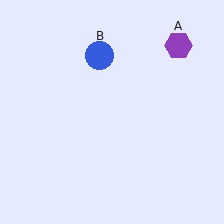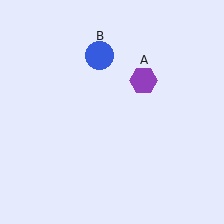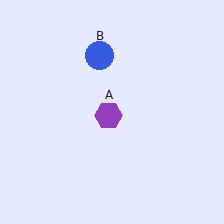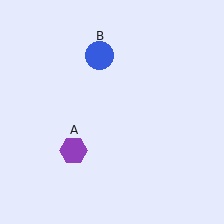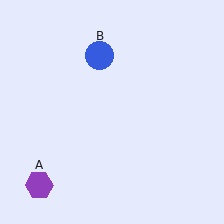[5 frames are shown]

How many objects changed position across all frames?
1 object changed position: purple hexagon (object A).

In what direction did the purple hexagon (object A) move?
The purple hexagon (object A) moved down and to the left.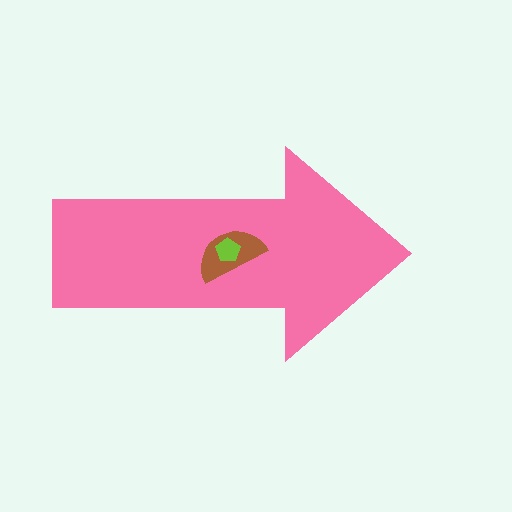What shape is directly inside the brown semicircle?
The lime pentagon.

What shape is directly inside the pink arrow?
The brown semicircle.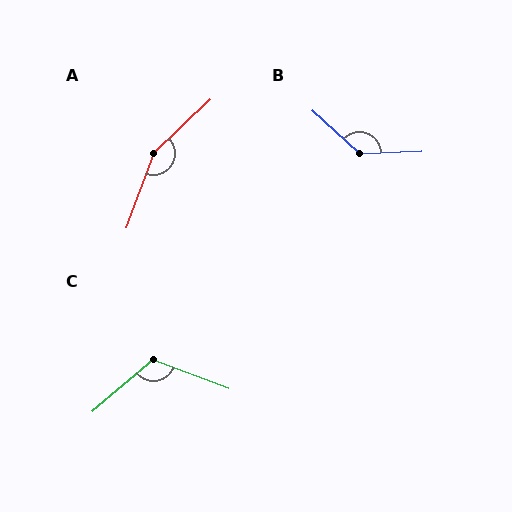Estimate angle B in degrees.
Approximately 135 degrees.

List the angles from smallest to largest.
C (119°), B (135°), A (154°).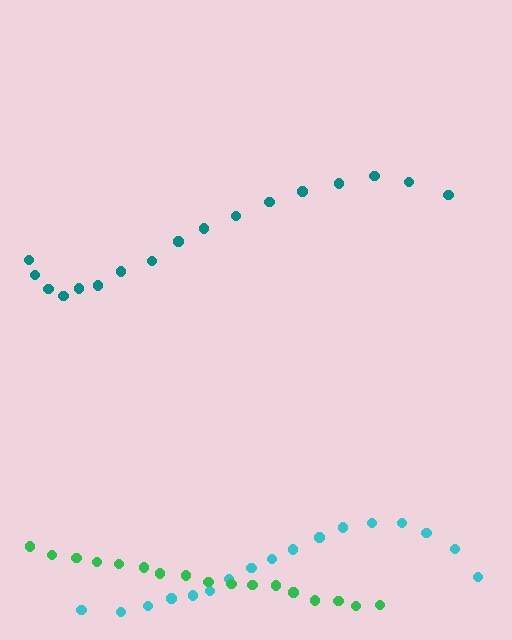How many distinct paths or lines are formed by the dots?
There are 3 distinct paths.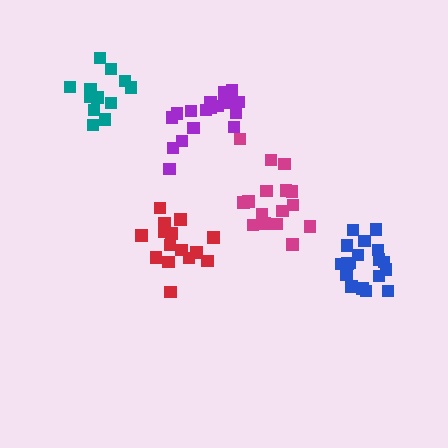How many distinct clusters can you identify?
There are 5 distinct clusters.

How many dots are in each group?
Group 1: 18 dots, Group 2: 15 dots, Group 3: 18 dots, Group 4: 16 dots, Group 5: 12 dots (79 total).